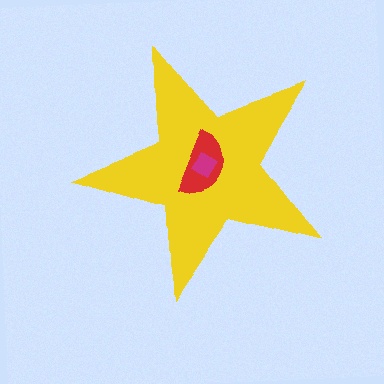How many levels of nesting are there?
3.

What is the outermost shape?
The yellow star.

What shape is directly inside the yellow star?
The red semicircle.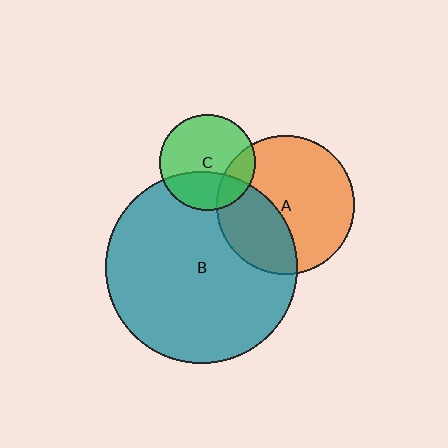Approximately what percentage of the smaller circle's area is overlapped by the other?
Approximately 35%.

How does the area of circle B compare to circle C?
Approximately 4.0 times.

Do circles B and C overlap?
Yes.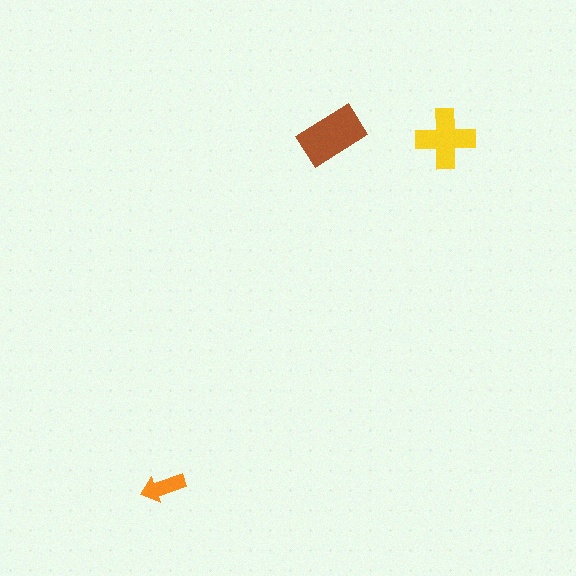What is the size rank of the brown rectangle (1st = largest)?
1st.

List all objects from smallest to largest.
The orange arrow, the yellow cross, the brown rectangle.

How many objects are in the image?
There are 3 objects in the image.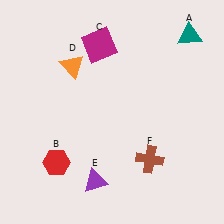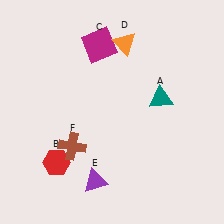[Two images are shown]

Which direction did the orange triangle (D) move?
The orange triangle (D) moved right.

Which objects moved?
The objects that moved are: the teal triangle (A), the orange triangle (D), the brown cross (F).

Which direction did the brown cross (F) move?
The brown cross (F) moved left.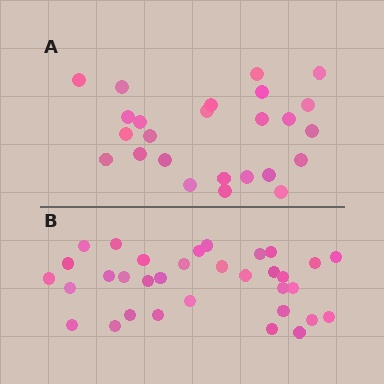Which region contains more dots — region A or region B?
Region B (the bottom region) has more dots.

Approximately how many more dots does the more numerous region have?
Region B has roughly 8 or so more dots than region A.